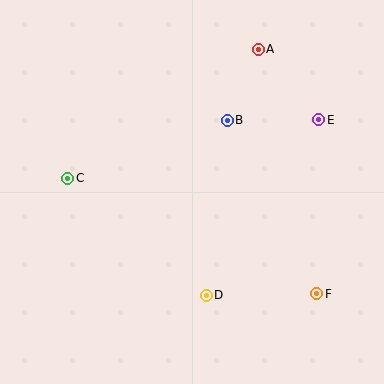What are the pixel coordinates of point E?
Point E is at (319, 120).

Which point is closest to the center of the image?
Point B at (227, 120) is closest to the center.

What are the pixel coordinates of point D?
Point D is at (206, 295).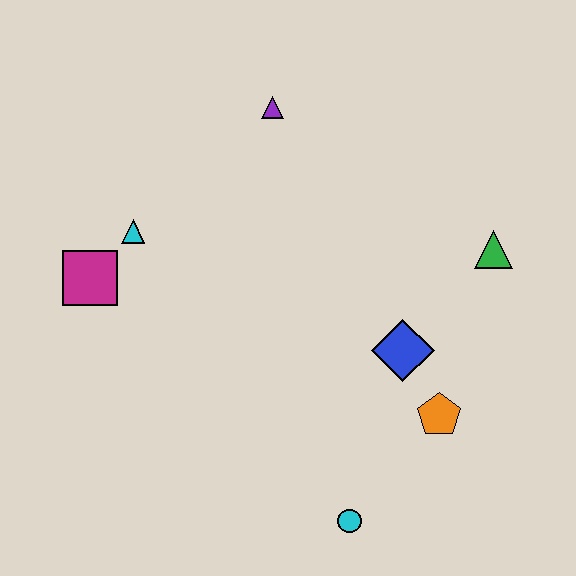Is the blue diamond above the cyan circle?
Yes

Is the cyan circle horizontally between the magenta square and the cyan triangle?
No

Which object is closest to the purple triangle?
The cyan triangle is closest to the purple triangle.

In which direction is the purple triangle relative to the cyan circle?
The purple triangle is above the cyan circle.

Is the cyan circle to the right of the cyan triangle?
Yes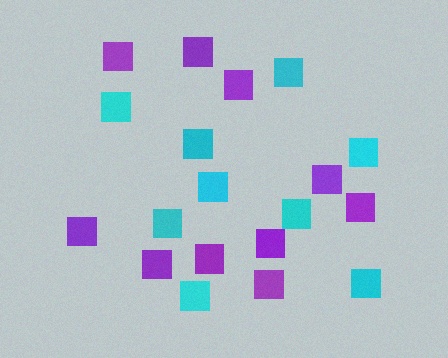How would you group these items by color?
There are 2 groups: one group of cyan squares (9) and one group of purple squares (10).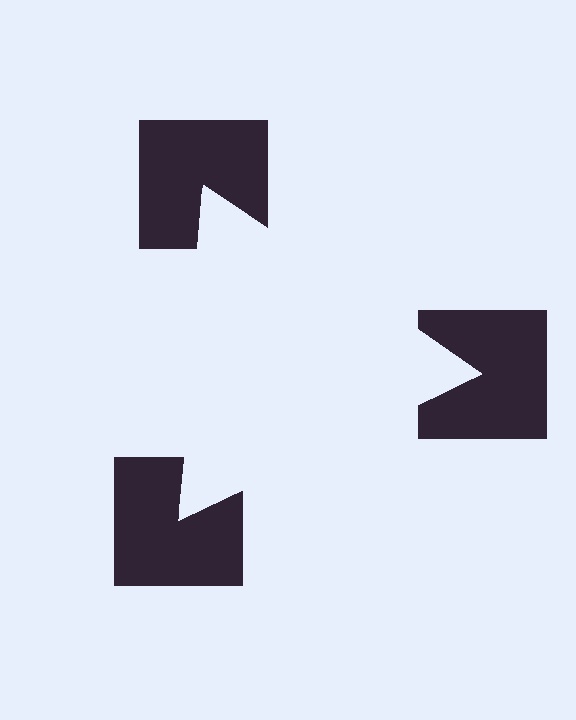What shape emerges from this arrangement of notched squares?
An illusory triangle — its edges are inferred from the aligned wedge cuts in the notched squares, not physically drawn.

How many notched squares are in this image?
There are 3 — one at each vertex of the illusory triangle.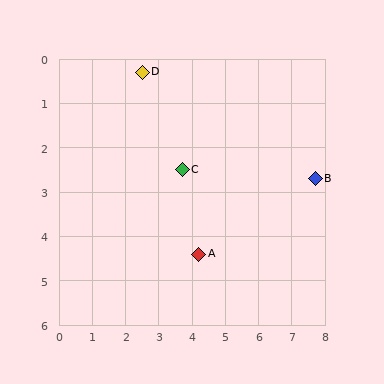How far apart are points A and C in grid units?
Points A and C are about 2.0 grid units apart.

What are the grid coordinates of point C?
Point C is at approximately (3.7, 2.5).